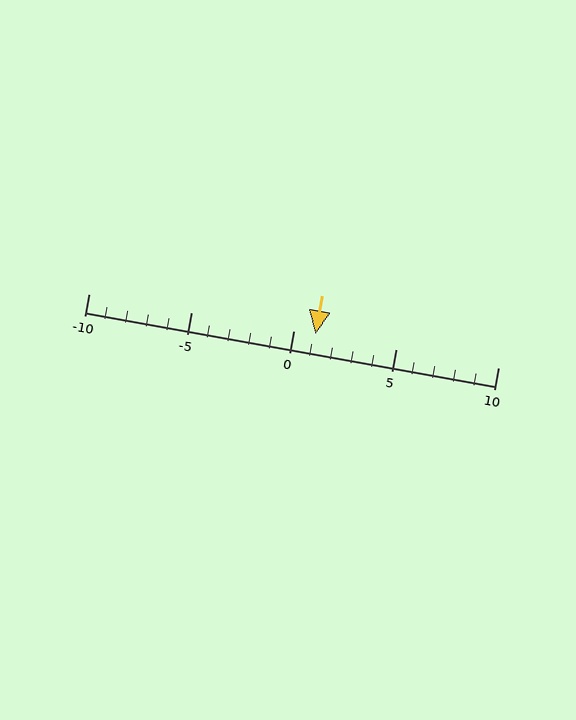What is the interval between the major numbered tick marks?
The major tick marks are spaced 5 units apart.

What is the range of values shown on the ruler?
The ruler shows values from -10 to 10.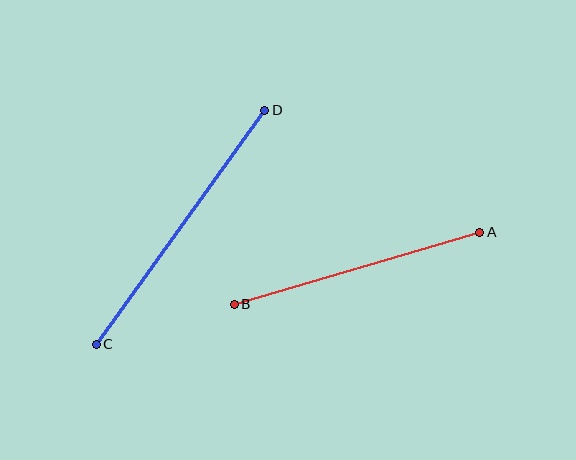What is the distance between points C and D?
The distance is approximately 288 pixels.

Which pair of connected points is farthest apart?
Points C and D are farthest apart.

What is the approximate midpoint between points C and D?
The midpoint is at approximately (180, 227) pixels.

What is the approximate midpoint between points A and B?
The midpoint is at approximately (357, 268) pixels.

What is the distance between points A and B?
The distance is approximately 256 pixels.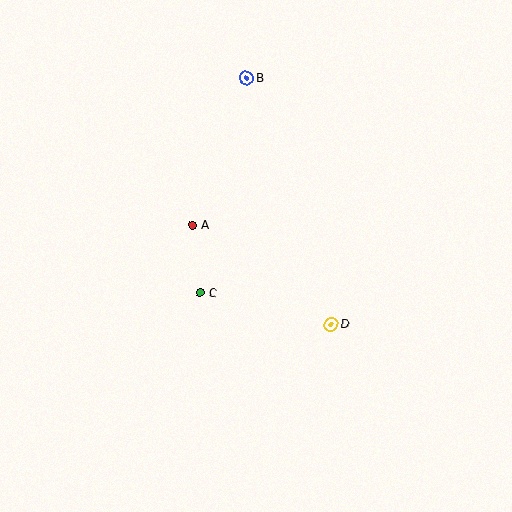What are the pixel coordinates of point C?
Point C is at (200, 292).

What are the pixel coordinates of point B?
Point B is at (247, 78).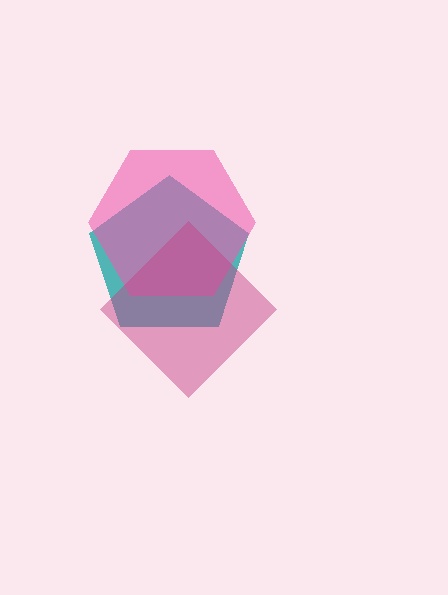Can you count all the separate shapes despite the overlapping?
Yes, there are 3 separate shapes.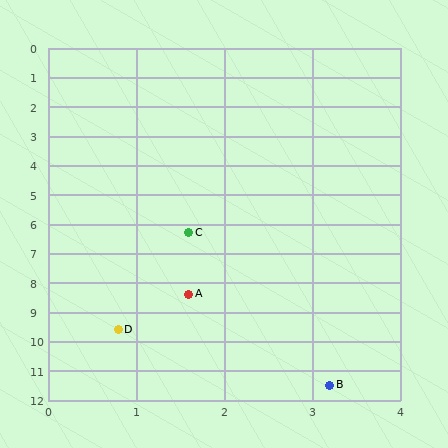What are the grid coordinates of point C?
Point C is at approximately (1.6, 6.3).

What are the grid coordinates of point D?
Point D is at approximately (0.8, 9.6).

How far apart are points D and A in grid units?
Points D and A are about 1.4 grid units apart.